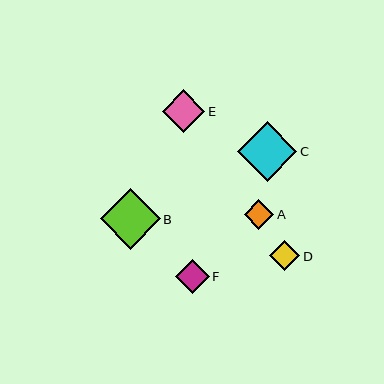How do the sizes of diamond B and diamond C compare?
Diamond B and diamond C are approximately the same size.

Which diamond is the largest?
Diamond B is the largest with a size of approximately 60 pixels.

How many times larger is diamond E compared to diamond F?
Diamond E is approximately 1.3 times the size of diamond F.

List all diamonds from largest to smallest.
From largest to smallest: B, C, E, F, D, A.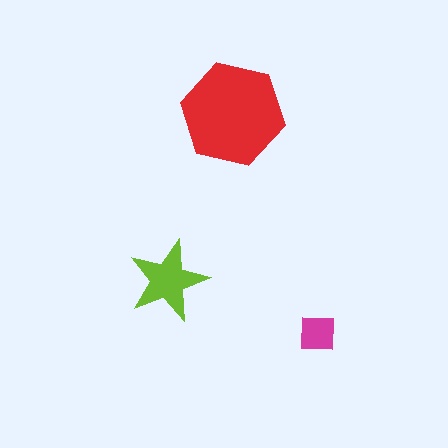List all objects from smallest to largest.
The magenta square, the lime star, the red hexagon.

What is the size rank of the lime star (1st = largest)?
2nd.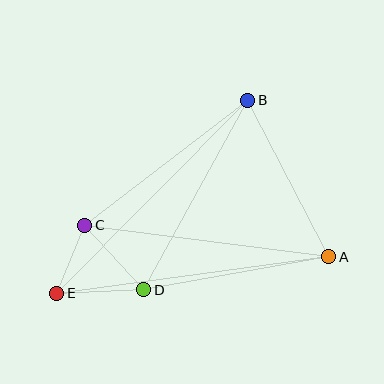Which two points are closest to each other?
Points C and E are closest to each other.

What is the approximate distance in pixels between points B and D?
The distance between B and D is approximately 216 pixels.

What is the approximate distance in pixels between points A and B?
The distance between A and B is approximately 176 pixels.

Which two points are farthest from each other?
Points A and E are farthest from each other.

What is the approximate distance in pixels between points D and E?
The distance between D and E is approximately 87 pixels.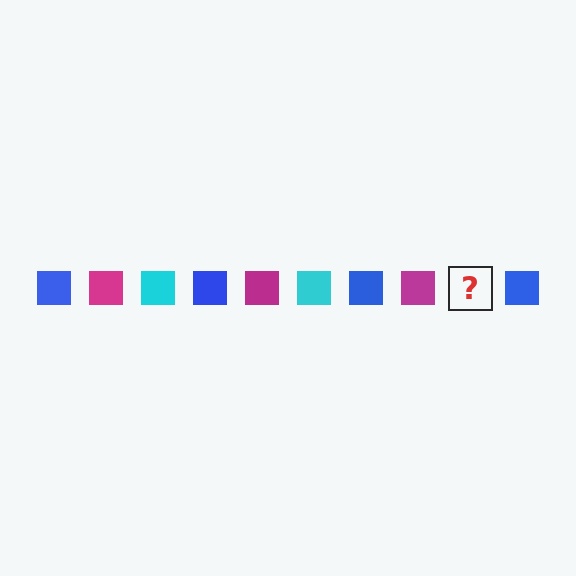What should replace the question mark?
The question mark should be replaced with a cyan square.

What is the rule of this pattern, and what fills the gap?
The rule is that the pattern cycles through blue, magenta, cyan squares. The gap should be filled with a cyan square.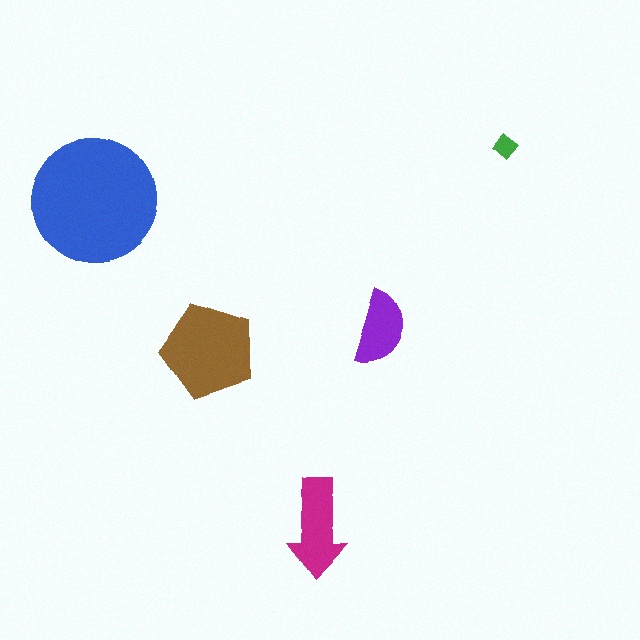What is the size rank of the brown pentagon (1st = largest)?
2nd.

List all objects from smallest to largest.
The green diamond, the purple semicircle, the magenta arrow, the brown pentagon, the blue circle.